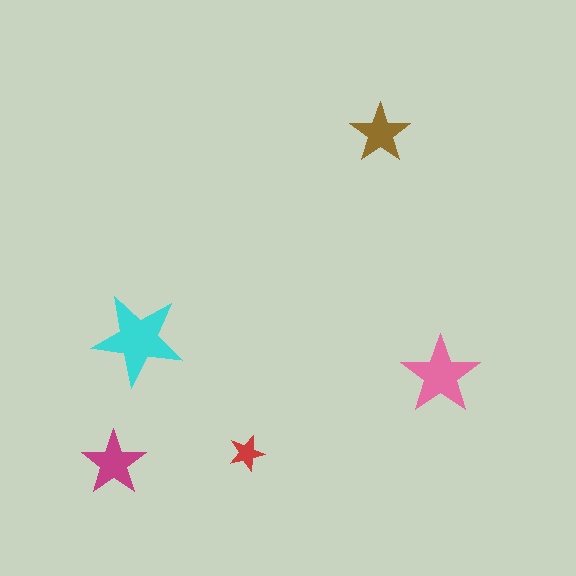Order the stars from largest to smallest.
the cyan one, the pink one, the magenta one, the brown one, the red one.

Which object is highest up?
The brown star is topmost.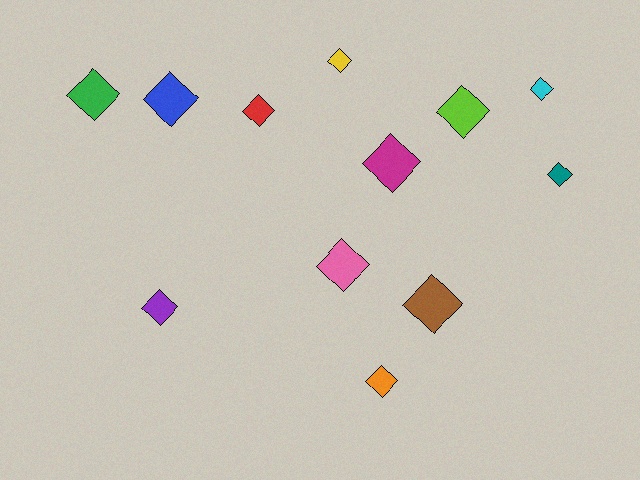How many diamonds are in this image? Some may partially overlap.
There are 12 diamonds.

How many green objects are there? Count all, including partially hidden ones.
There is 1 green object.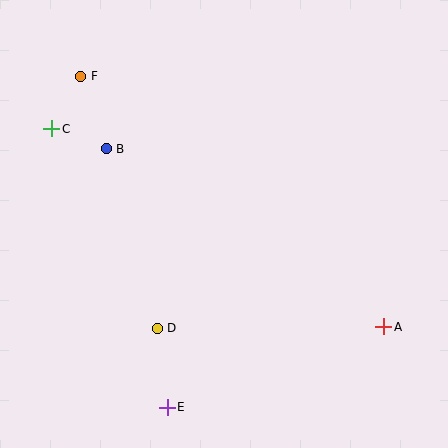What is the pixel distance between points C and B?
The distance between C and B is 58 pixels.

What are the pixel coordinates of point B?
Point B is at (106, 149).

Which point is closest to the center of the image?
Point D at (157, 328) is closest to the center.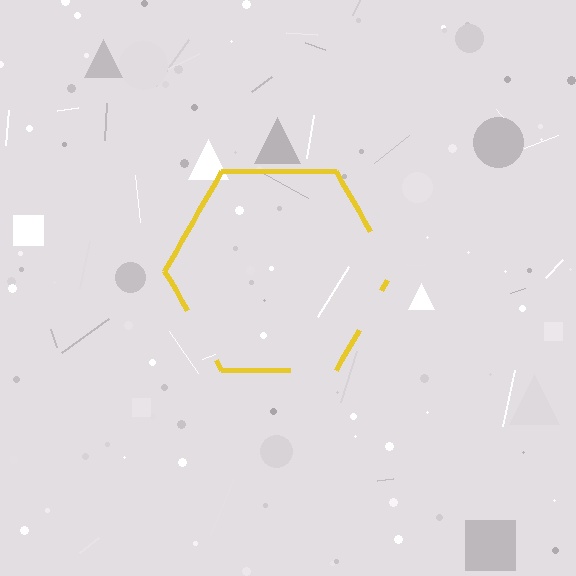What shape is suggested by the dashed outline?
The dashed outline suggests a hexagon.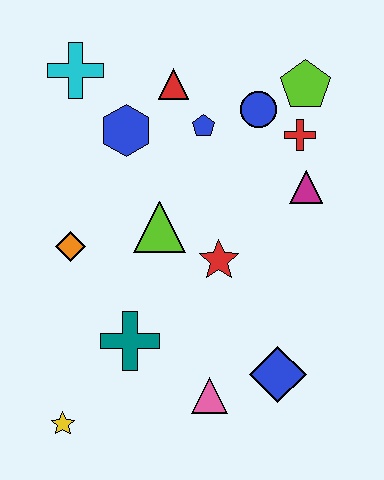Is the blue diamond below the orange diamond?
Yes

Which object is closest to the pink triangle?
The blue diamond is closest to the pink triangle.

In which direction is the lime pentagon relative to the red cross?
The lime pentagon is above the red cross.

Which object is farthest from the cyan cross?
The blue diamond is farthest from the cyan cross.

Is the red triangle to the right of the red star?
No